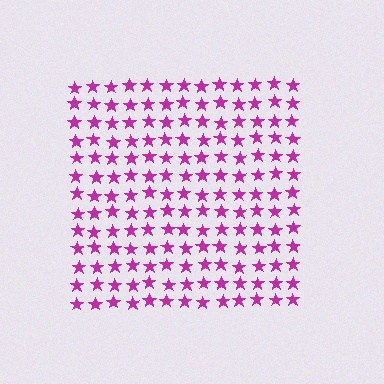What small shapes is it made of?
It is made of small stars.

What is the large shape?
The large shape is a square.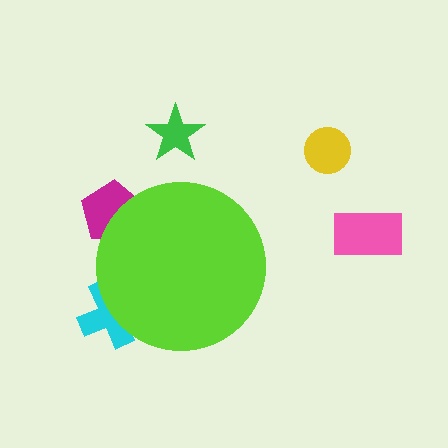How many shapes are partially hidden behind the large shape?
2 shapes are partially hidden.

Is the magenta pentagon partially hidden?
Yes, the magenta pentagon is partially hidden behind the lime circle.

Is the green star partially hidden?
No, the green star is fully visible.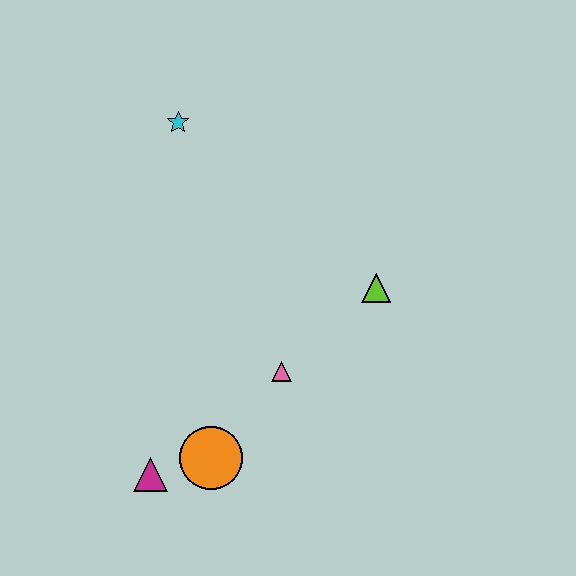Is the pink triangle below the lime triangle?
Yes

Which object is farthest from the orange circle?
The cyan star is farthest from the orange circle.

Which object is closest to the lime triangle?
The pink triangle is closest to the lime triangle.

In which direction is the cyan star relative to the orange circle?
The cyan star is above the orange circle.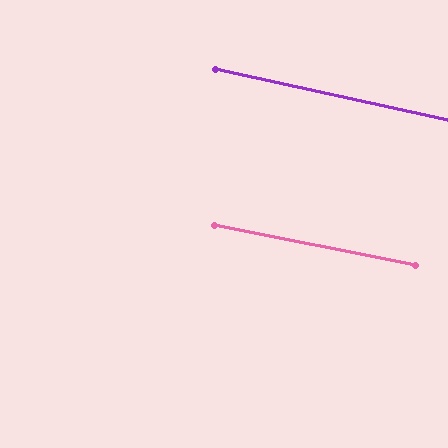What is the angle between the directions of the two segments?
Approximately 1 degree.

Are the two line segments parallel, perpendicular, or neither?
Parallel — their directions differ by only 1.3°.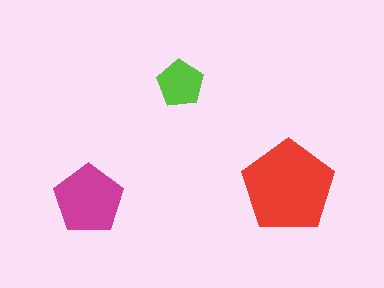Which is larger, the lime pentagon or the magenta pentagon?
The magenta one.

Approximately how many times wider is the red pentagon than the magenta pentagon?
About 1.5 times wider.